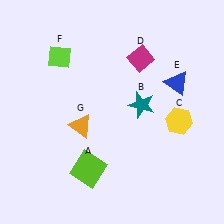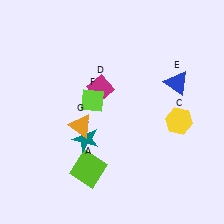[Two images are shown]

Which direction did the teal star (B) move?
The teal star (B) moved left.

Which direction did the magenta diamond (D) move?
The magenta diamond (D) moved left.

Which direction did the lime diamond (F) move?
The lime diamond (F) moved down.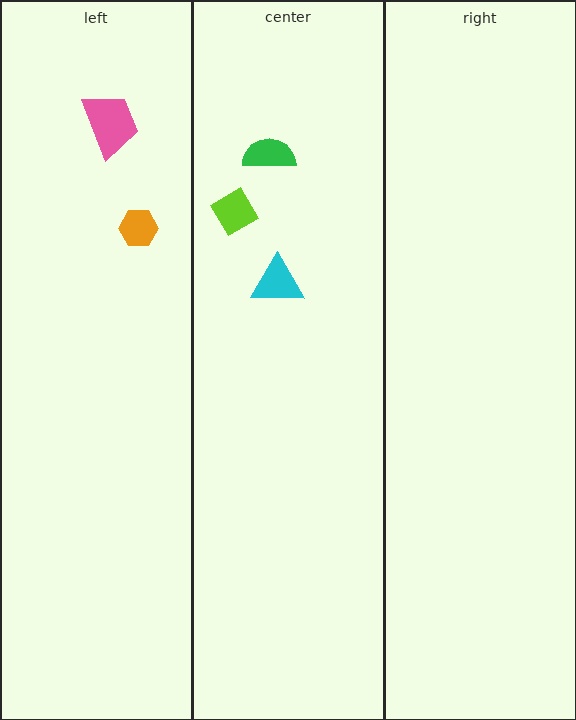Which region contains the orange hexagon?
The left region.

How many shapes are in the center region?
3.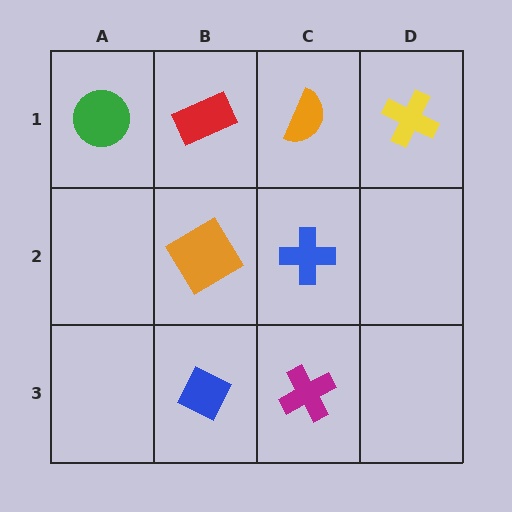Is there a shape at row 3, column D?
No, that cell is empty.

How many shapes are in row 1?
4 shapes.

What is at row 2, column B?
An orange diamond.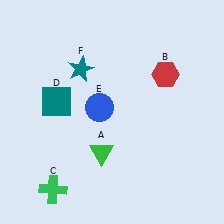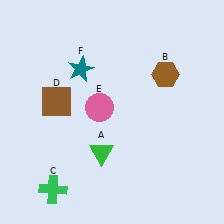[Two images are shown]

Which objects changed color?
B changed from red to brown. D changed from teal to brown. E changed from blue to pink.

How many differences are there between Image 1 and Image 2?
There are 3 differences between the two images.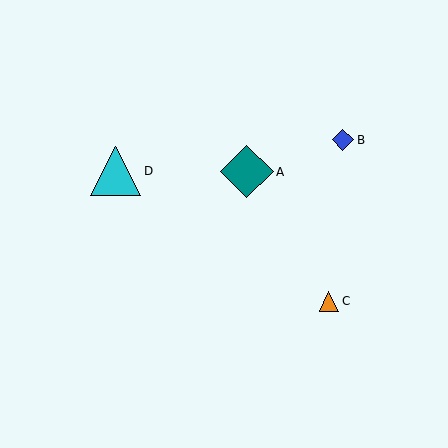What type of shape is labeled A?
Shape A is a teal diamond.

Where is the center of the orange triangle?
The center of the orange triangle is at (329, 301).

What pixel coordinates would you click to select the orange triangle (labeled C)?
Click at (329, 301) to select the orange triangle C.